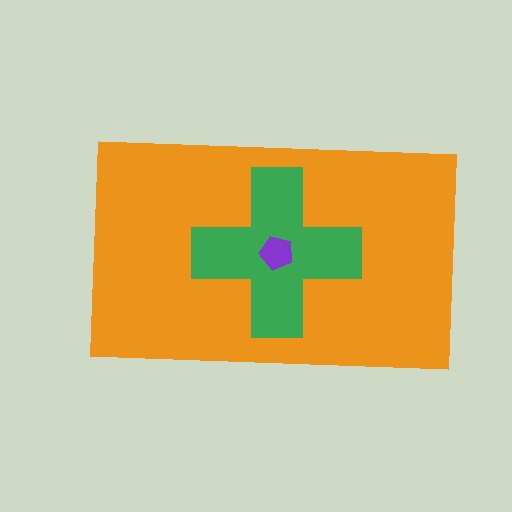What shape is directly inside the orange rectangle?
The green cross.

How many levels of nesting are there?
3.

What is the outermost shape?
The orange rectangle.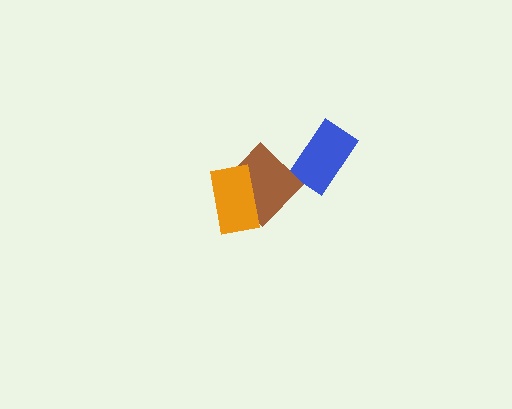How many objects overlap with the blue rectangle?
0 objects overlap with the blue rectangle.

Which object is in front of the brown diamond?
The orange rectangle is in front of the brown diamond.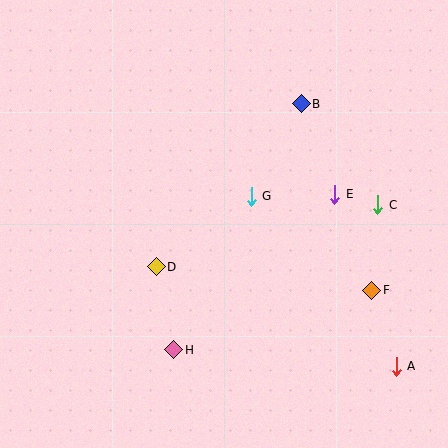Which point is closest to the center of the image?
Point G at (251, 196) is closest to the center.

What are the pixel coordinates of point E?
Point E is at (335, 194).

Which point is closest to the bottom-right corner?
Point A is closest to the bottom-right corner.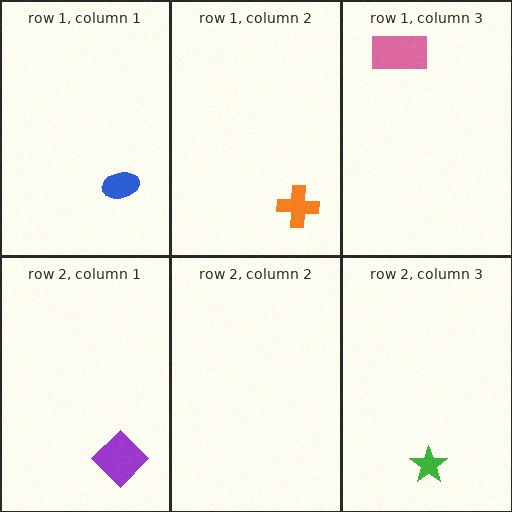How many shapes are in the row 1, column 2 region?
1.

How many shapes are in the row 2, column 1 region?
1.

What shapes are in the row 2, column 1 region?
The purple diamond.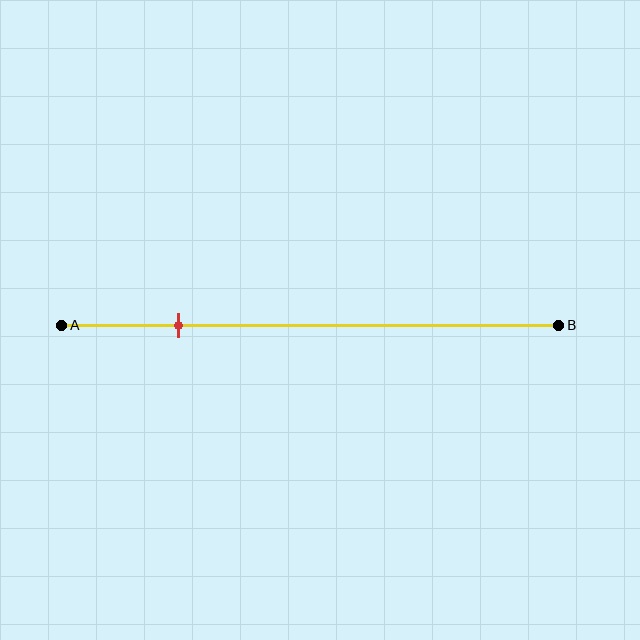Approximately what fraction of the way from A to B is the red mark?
The red mark is approximately 25% of the way from A to B.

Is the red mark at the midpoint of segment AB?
No, the mark is at about 25% from A, not at the 50% midpoint.